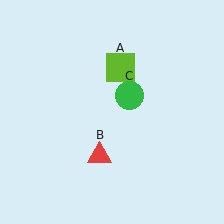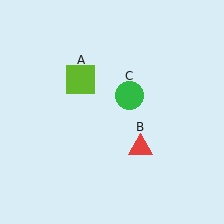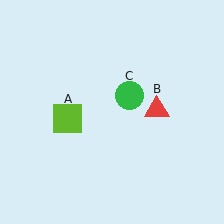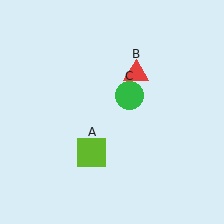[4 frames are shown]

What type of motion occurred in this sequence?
The lime square (object A), red triangle (object B) rotated counterclockwise around the center of the scene.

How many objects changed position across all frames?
2 objects changed position: lime square (object A), red triangle (object B).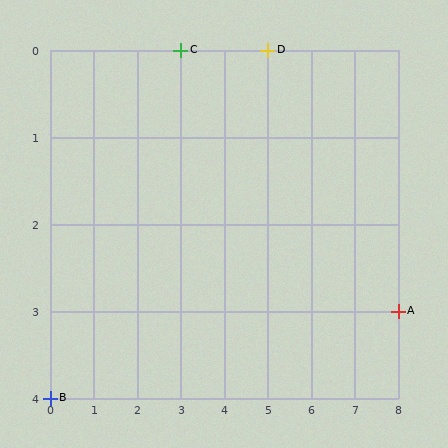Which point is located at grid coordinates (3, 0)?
Point C is at (3, 0).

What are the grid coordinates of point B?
Point B is at grid coordinates (0, 4).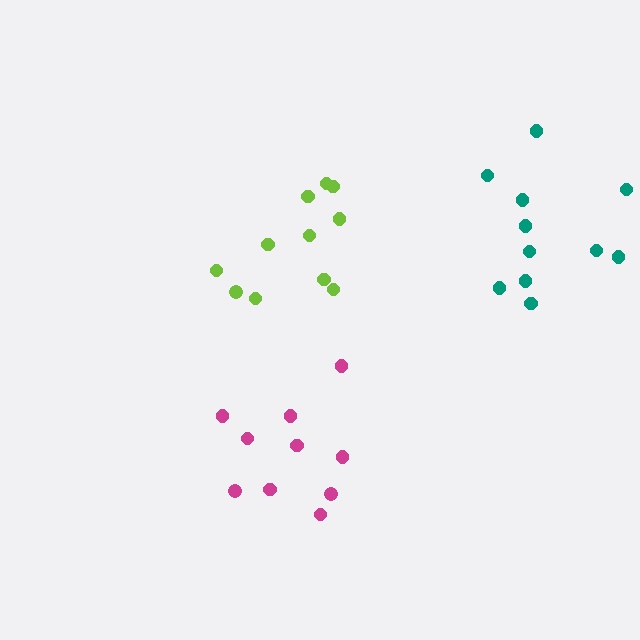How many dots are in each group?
Group 1: 11 dots, Group 2: 11 dots, Group 3: 10 dots (32 total).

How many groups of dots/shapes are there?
There are 3 groups.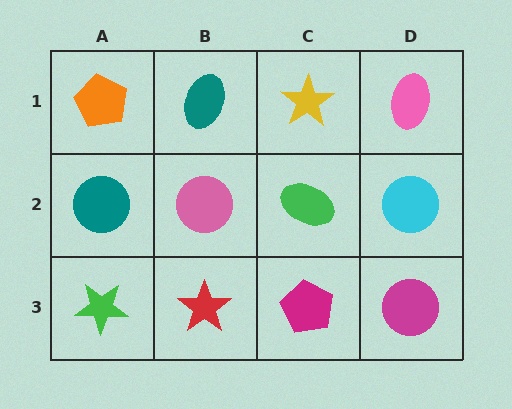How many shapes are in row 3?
4 shapes.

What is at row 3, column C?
A magenta pentagon.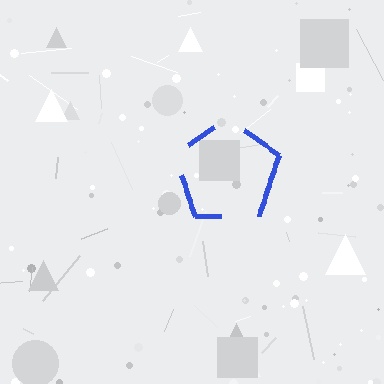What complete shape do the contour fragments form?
The contour fragments form a pentagon.